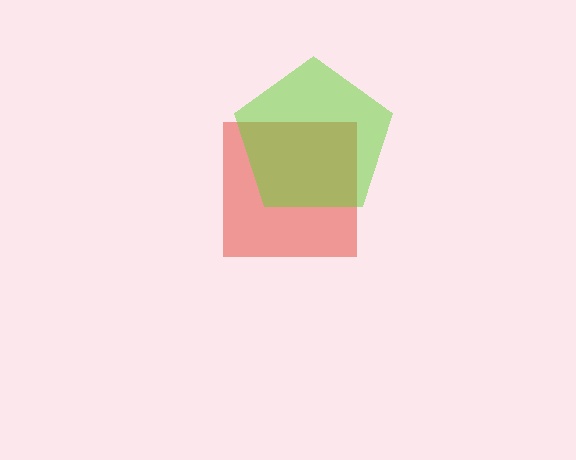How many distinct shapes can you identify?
There are 2 distinct shapes: a red square, a lime pentagon.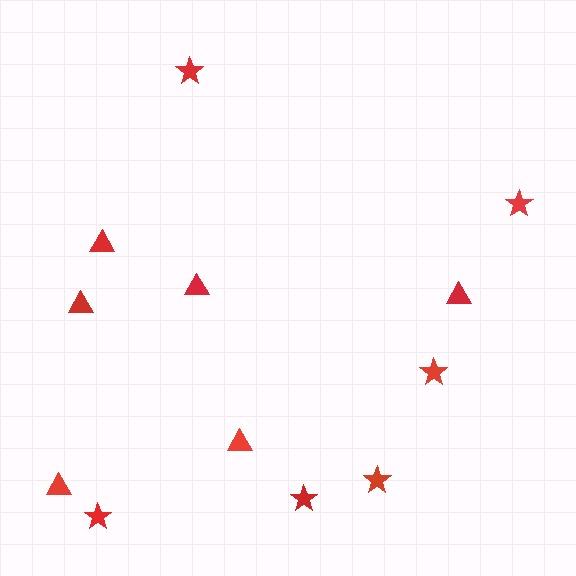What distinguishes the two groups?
There are 2 groups: one group of stars (6) and one group of triangles (6).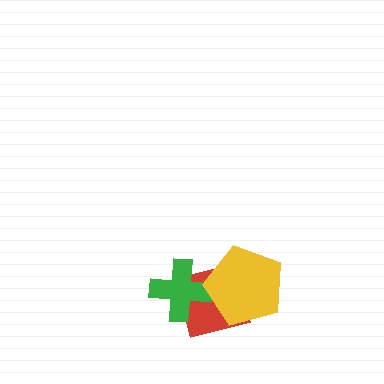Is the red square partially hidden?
Yes, it is partially covered by another shape.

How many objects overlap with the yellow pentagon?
2 objects overlap with the yellow pentagon.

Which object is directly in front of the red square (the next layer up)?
The green cross is directly in front of the red square.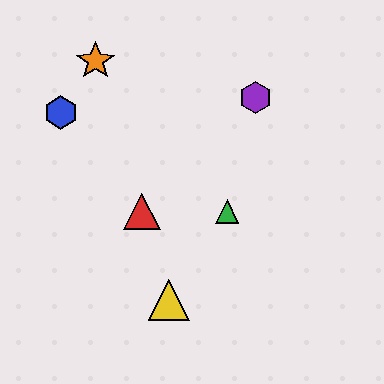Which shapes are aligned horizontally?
The red triangle, the green triangle are aligned horizontally.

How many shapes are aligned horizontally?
2 shapes (the red triangle, the green triangle) are aligned horizontally.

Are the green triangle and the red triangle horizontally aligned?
Yes, both are at y≈212.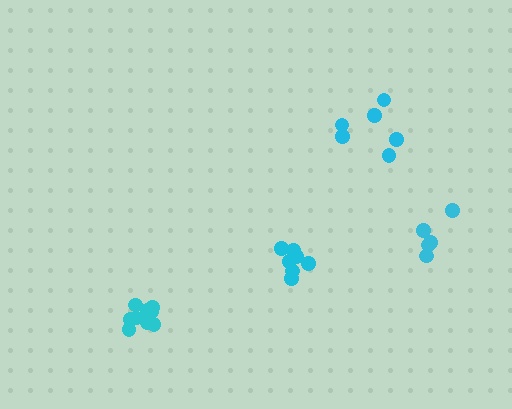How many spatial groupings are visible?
There are 4 spatial groupings.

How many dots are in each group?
Group 1: 6 dots, Group 2: 7 dots, Group 3: 9 dots, Group 4: 5 dots (27 total).